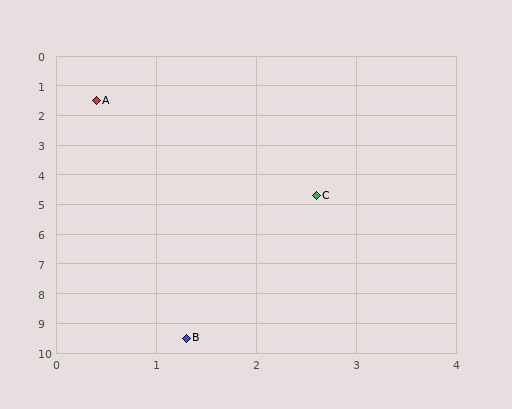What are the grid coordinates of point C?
Point C is at approximately (2.6, 4.7).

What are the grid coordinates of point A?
Point A is at approximately (0.4, 1.5).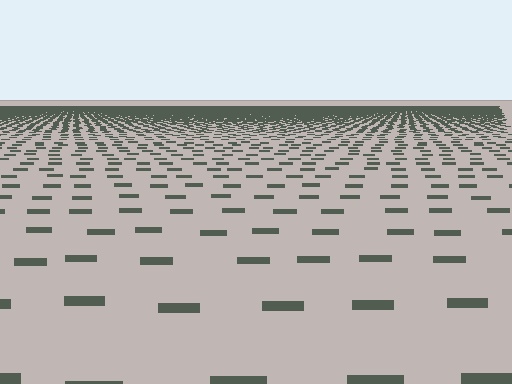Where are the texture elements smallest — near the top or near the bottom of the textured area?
Near the top.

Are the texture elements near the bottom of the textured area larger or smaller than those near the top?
Larger. Near the bottom, elements are closer to the viewer and appear at a bigger on-screen size.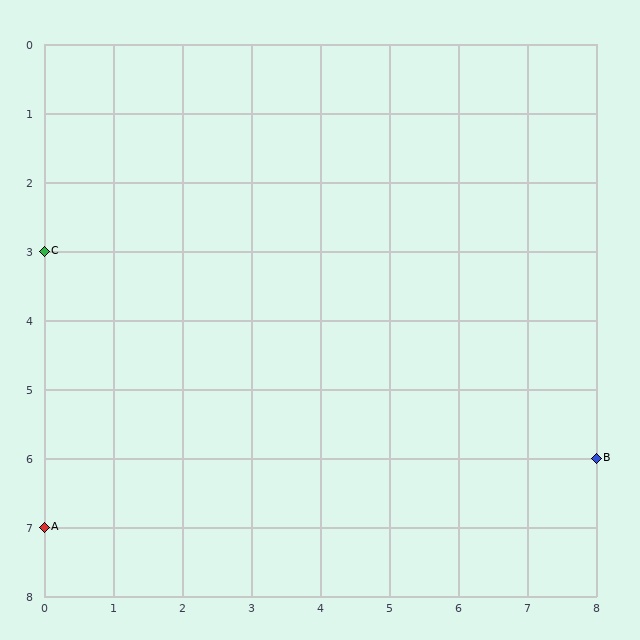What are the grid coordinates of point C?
Point C is at grid coordinates (0, 3).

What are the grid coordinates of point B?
Point B is at grid coordinates (8, 6).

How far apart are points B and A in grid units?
Points B and A are 8 columns and 1 row apart (about 8.1 grid units diagonally).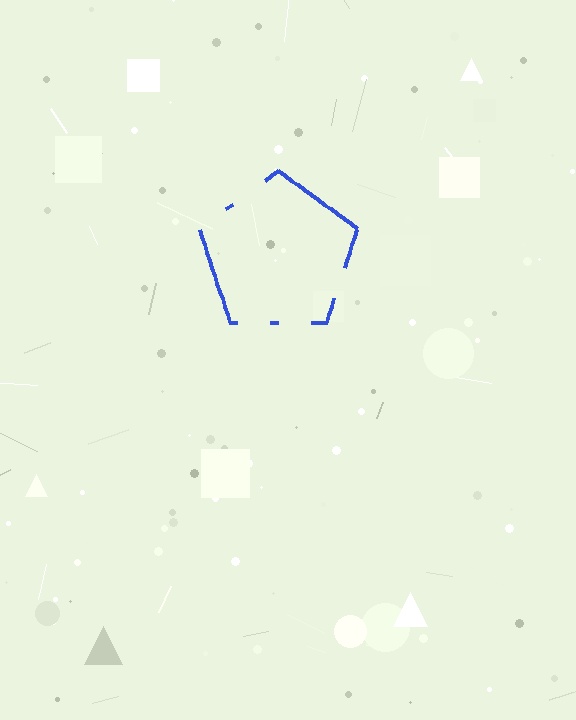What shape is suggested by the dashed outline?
The dashed outline suggests a pentagon.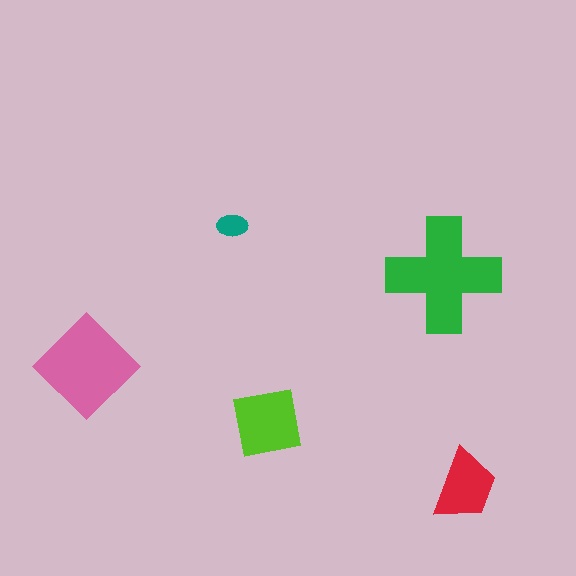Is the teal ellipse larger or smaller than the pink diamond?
Smaller.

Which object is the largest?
The green cross.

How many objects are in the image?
There are 5 objects in the image.